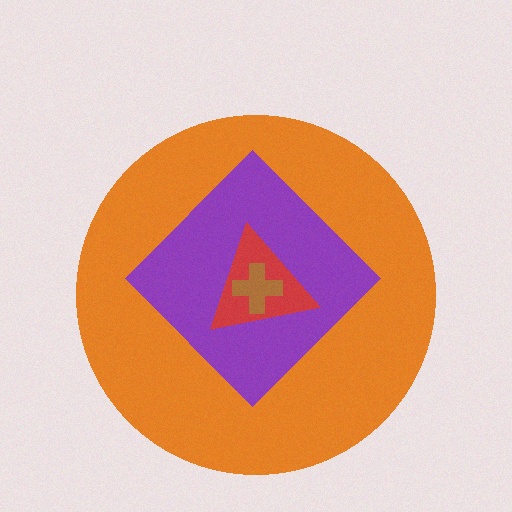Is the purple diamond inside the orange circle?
Yes.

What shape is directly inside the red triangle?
The brown cross.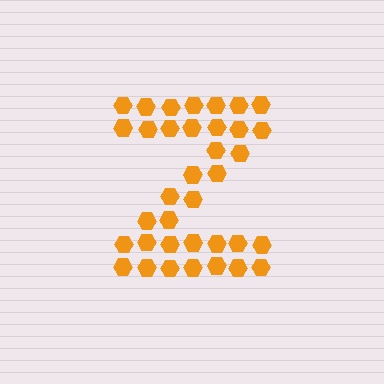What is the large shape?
The large shape is the letter Z.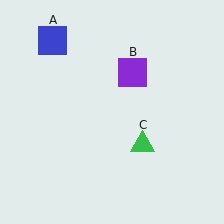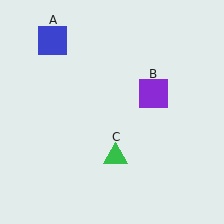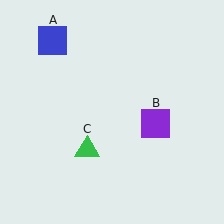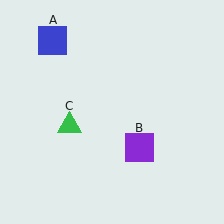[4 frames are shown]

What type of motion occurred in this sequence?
The purple square (object B), green triangle (object C) rotated clockwise around the center of the scene.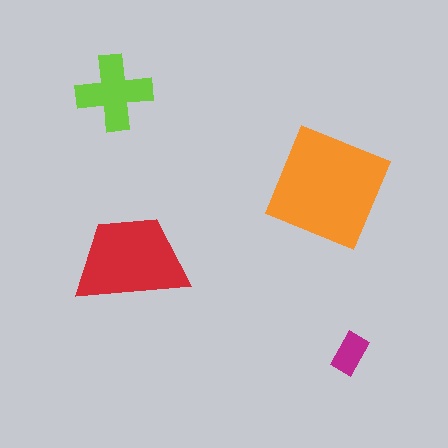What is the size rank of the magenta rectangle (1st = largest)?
4th.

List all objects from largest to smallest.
The orange square, the red trapezoid, the lime cross, the magenta rectangle.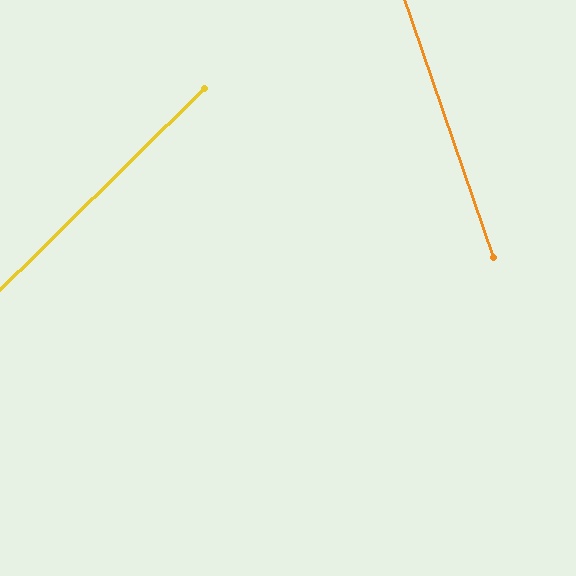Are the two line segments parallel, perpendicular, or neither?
Neither parallel nor perpendicular — they differ by about 64°.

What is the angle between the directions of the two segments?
Approximately 64 degrees.